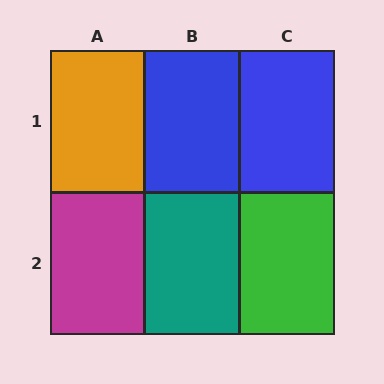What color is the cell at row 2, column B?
Teal.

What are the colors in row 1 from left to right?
Orange, blue, blue.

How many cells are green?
1 cell is green.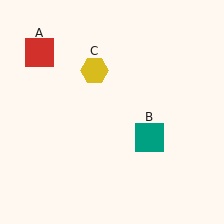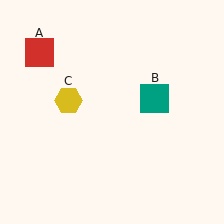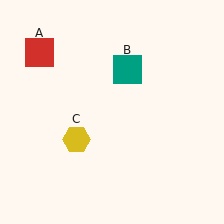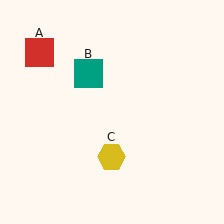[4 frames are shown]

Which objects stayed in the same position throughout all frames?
Red square (object A) remained stationary.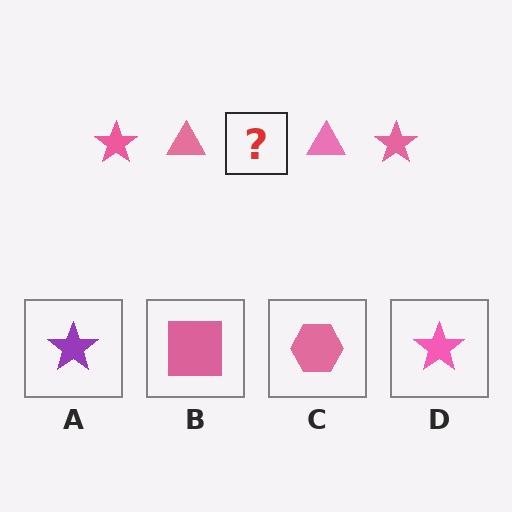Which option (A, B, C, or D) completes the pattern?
D.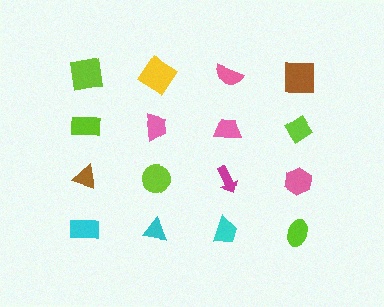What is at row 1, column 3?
A pink semicircle.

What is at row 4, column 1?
A cyan rectangle.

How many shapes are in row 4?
4 shapes.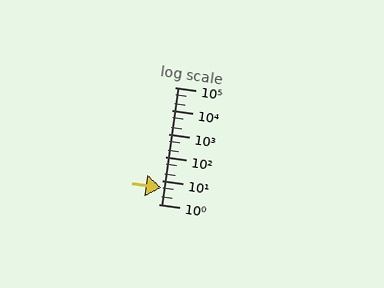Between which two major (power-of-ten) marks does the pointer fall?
The pointer is between 1 and 10.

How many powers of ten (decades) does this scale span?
The scale spans 5 decades, from 1 to 100000.